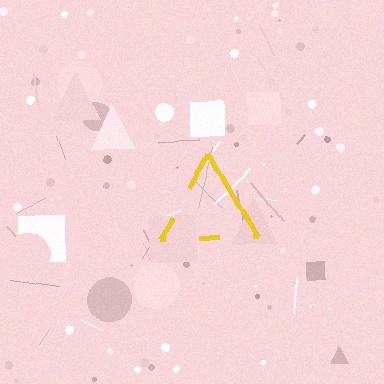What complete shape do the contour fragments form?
The contour fragments form a triangle.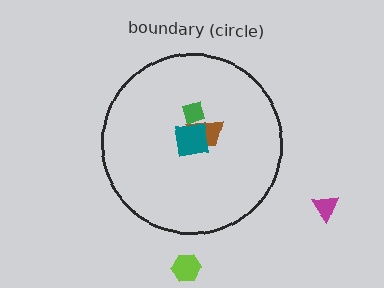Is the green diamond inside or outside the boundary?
Inside.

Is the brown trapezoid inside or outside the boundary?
Inside.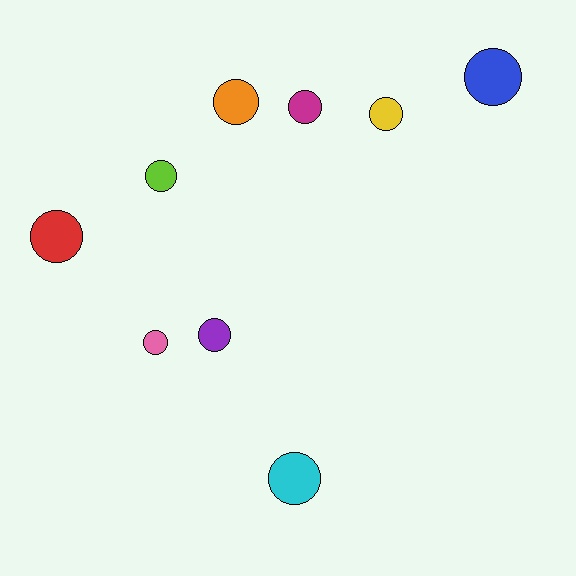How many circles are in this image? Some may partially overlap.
There are 9 circles.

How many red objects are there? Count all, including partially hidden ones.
There is 1 red object.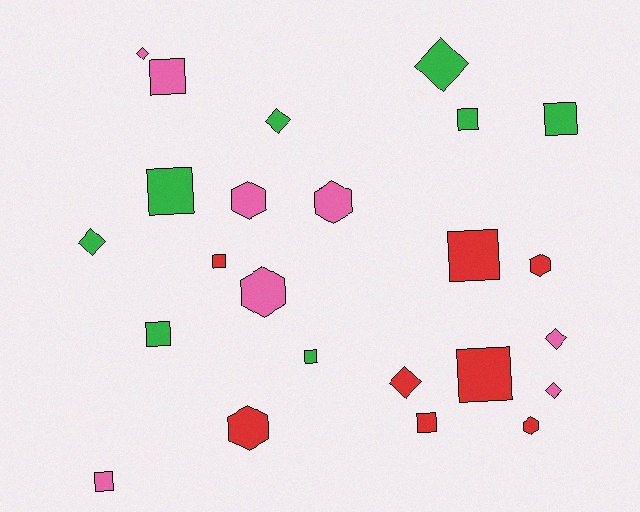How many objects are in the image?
There are 24 objects.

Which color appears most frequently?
Pink, with 8 objects.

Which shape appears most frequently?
Square, with 11 objects.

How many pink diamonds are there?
There are 3 pink diamonds.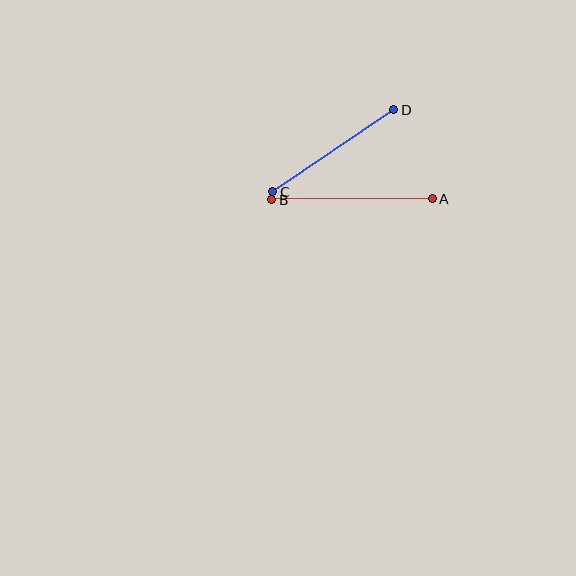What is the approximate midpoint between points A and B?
The midpoint is at approximately (352, 199) pixels.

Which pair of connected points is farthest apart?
Points A and B are farthest apart.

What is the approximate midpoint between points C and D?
The midpoint is at approximately (333, 151) pixels.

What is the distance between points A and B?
The distance is approximately 161 pixels.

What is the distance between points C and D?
The distance is approximately 146 pixels.